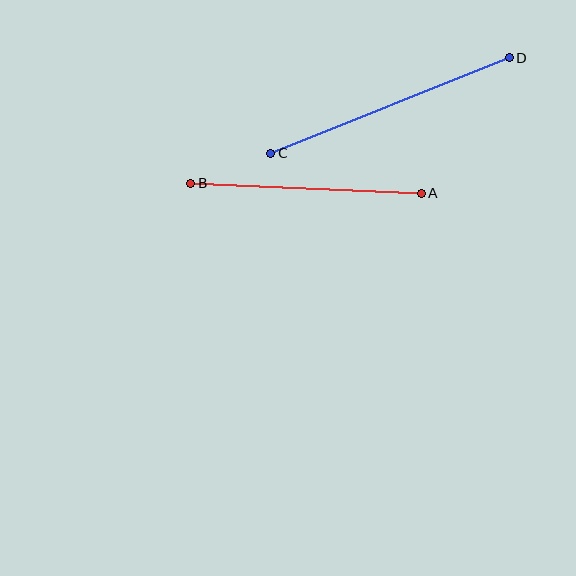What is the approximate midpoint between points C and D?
The midpoint is at approximately (390, 106) pixels.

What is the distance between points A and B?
The distance is approximately 231 pixels.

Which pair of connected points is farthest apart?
Points C and D are farthest apart.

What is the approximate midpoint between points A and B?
The midpoint is at approximately (306, 188) pixels.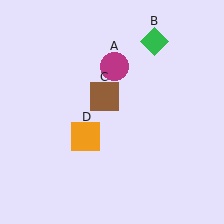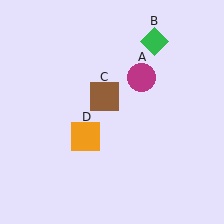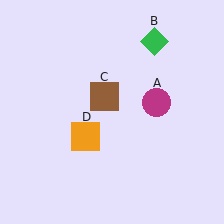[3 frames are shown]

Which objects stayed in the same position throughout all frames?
Green diamond (object B) and brown square (object C) and orange square (object D) remained stationary.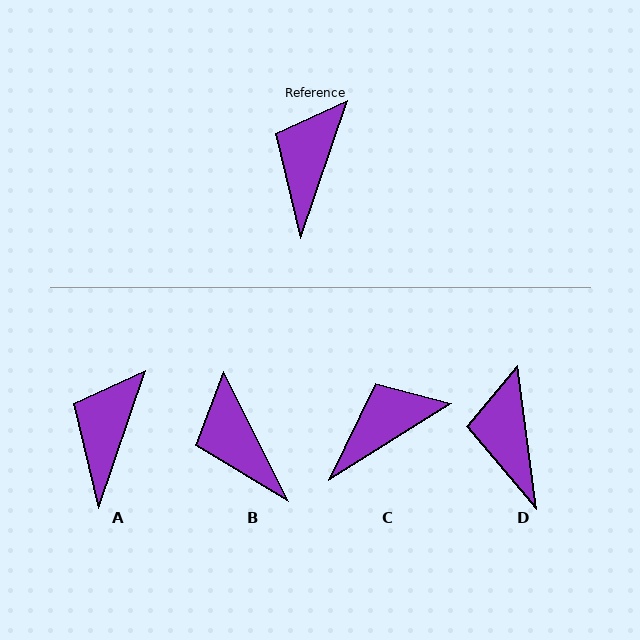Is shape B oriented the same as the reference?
No, it is off by about 45 degrees.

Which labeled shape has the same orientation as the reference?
A.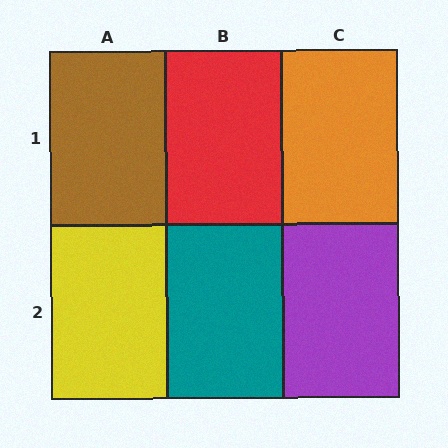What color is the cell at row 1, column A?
Brown.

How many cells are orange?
1 cell is orange.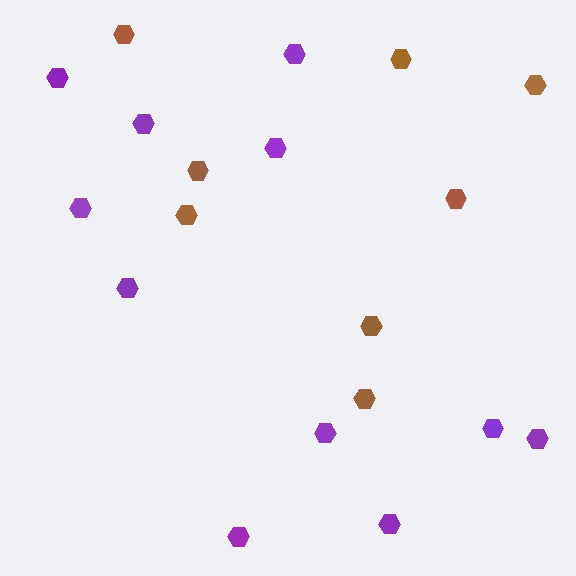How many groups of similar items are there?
There are 2 groups: one group of purple hexagons (11) and one group of brown hexagons (8).